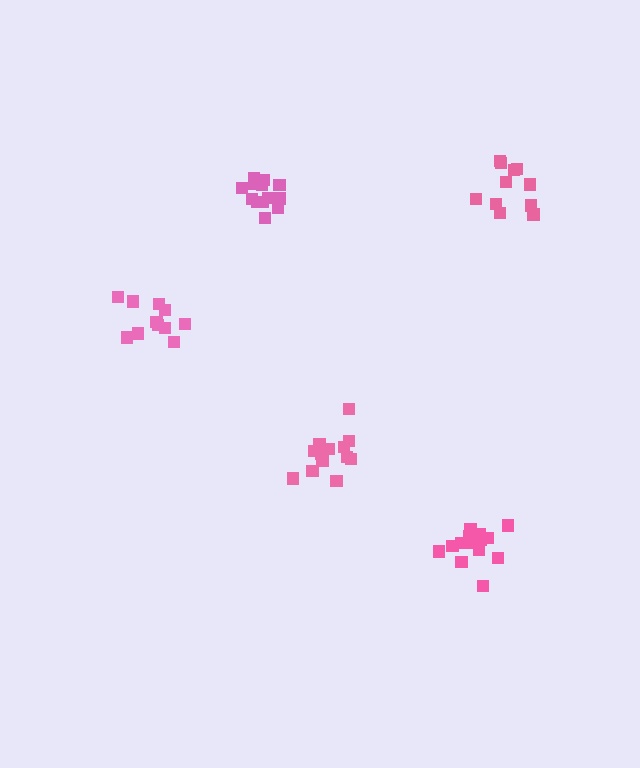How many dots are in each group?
Group 1: 14 dots, Group 2: 14 dots, Group 3: 11 dots, Group 4: 11 dots, Group 5: 13 dots (63 total).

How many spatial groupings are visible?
There are 5 spatial groupings.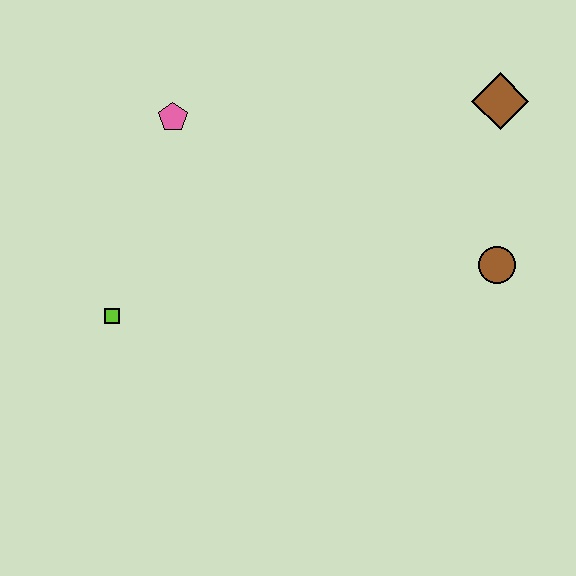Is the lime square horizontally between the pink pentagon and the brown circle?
No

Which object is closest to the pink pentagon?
The lime square is closest to the pink pentagon.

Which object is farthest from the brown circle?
The lime square is farthest from the brown circle.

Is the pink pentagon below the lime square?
No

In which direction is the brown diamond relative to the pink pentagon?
The brown diamond is to the right of the pink pentagon.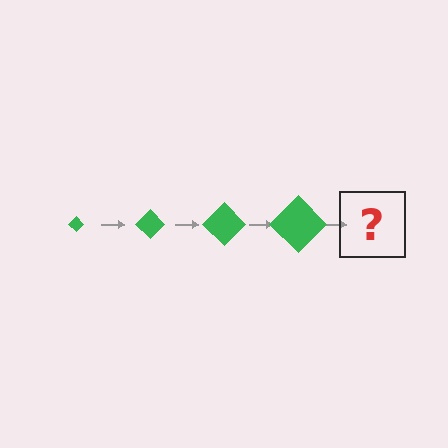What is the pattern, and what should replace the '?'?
The pattern is that the diamond gets progressively larger each step. The '?' should be a green diamond, larger than the previous one.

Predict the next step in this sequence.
The next step is a green diamond, larger than the previous one.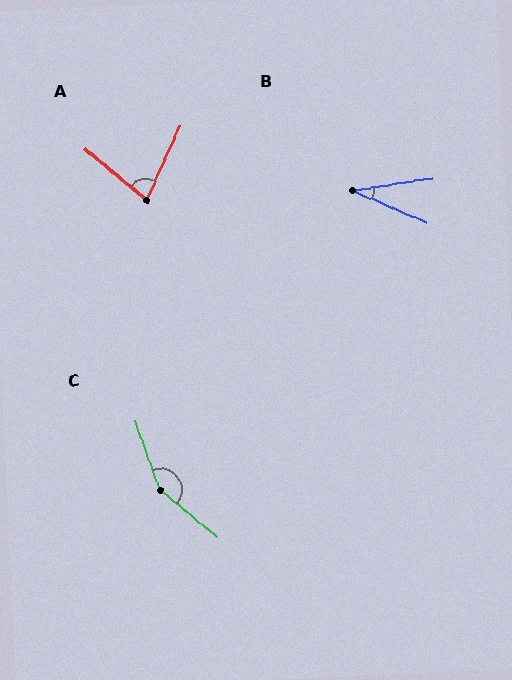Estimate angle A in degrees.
Approximately 74 degrees.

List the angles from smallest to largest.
B (32°), A (74°), C (150°).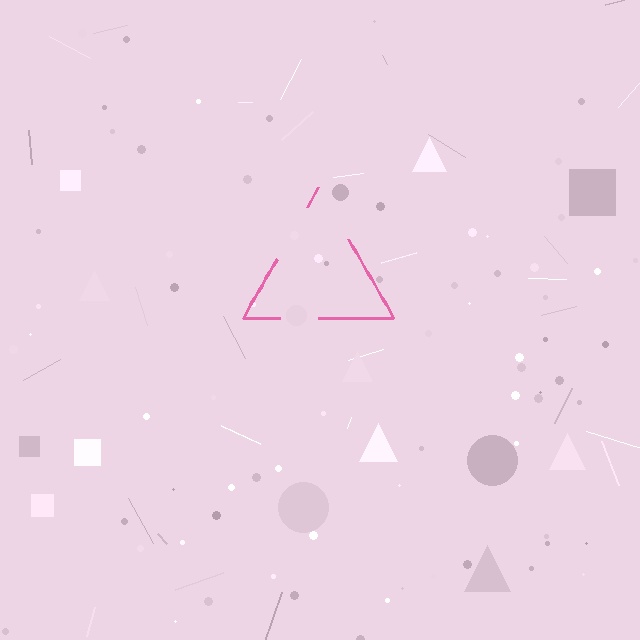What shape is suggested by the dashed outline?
The dashed outline suggests a triangle.